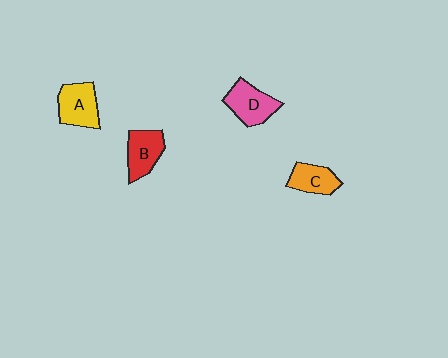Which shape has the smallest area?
Shape C (orange).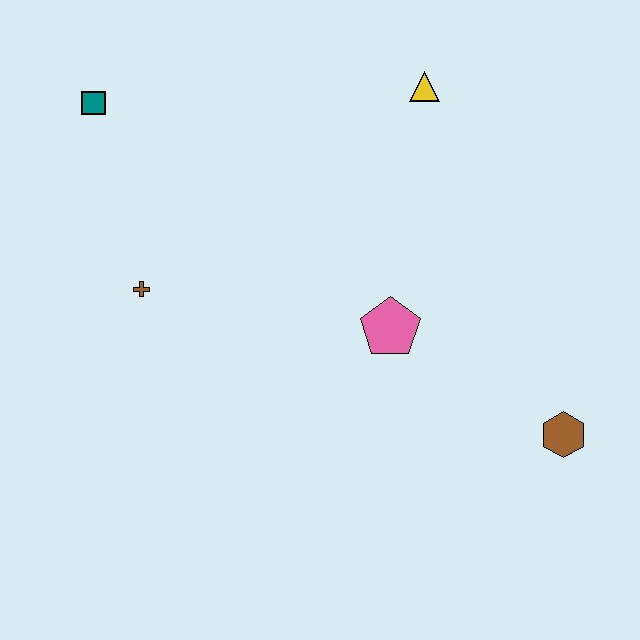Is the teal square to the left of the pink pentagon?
Yes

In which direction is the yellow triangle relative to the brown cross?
The yellow triangle is to the right of the brown cross.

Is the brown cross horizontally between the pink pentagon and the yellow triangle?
No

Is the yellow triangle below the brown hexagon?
No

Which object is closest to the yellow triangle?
The pink pentagon is closest to the yellow triangle.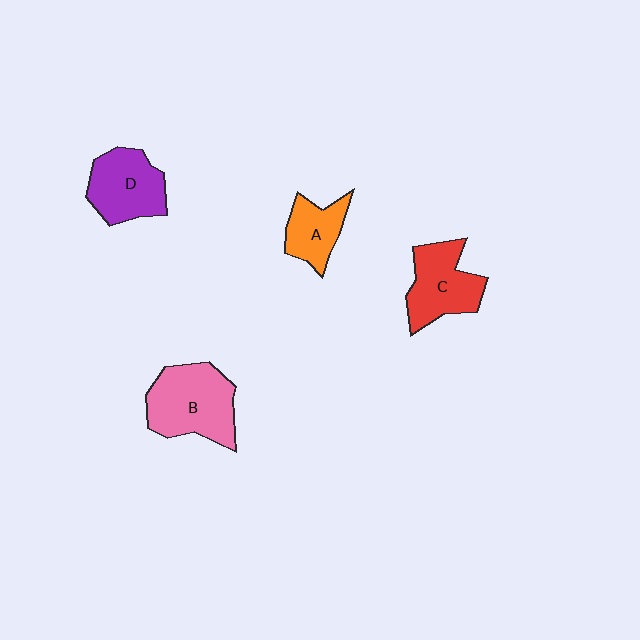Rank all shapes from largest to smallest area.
From largest to smallest: B (pink), C (red), D (purple), A (orange).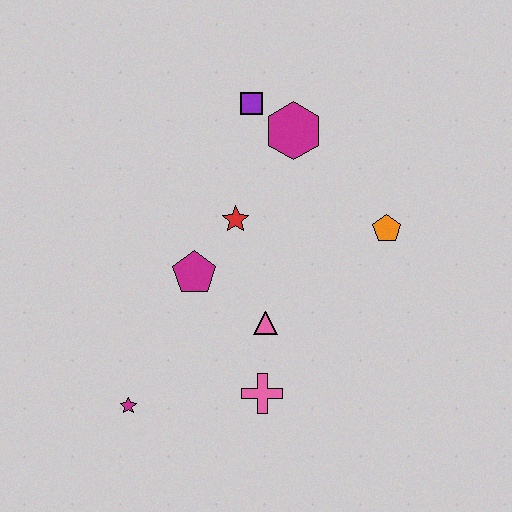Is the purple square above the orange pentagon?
Yes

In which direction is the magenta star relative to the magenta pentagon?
The magenta star is below the magenta pentagon.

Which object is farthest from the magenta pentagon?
The orange pentagon is farthest from the magenta pentagon.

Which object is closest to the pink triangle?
The pink cross is closest to the pink triangle.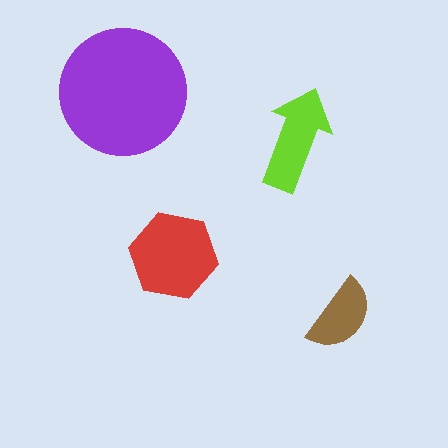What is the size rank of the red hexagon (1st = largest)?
2nd.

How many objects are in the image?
There are 4 objects in the image.